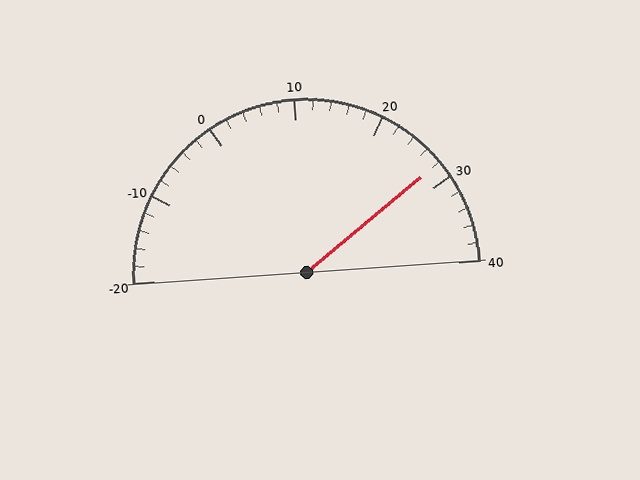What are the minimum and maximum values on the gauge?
The gauge ranges from -20 to 40.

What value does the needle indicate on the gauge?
The needle indicates approximately 28.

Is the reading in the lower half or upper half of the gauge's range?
The reading is in the upper half of the range (-20 to 40).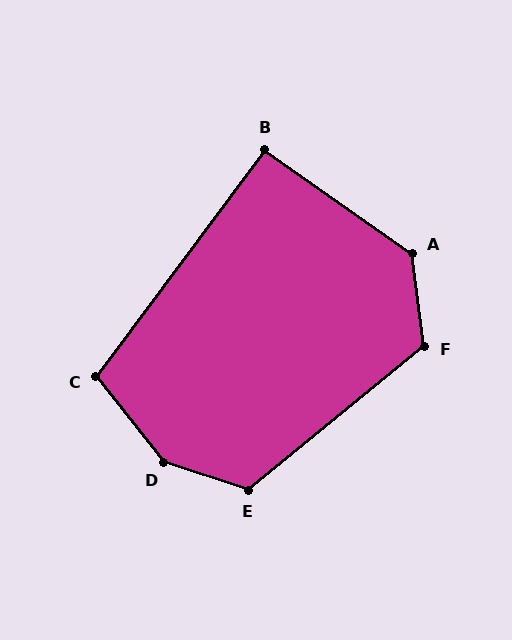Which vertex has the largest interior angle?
D, at approximately 146 degrees.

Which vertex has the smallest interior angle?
B, at approximately 92 degrees.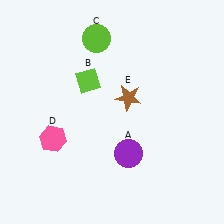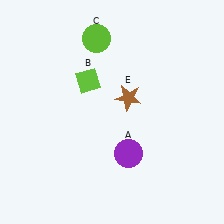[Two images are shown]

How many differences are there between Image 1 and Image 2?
There is 1 difference between the two images.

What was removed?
The pink hexagon (D) was removed in Image 2.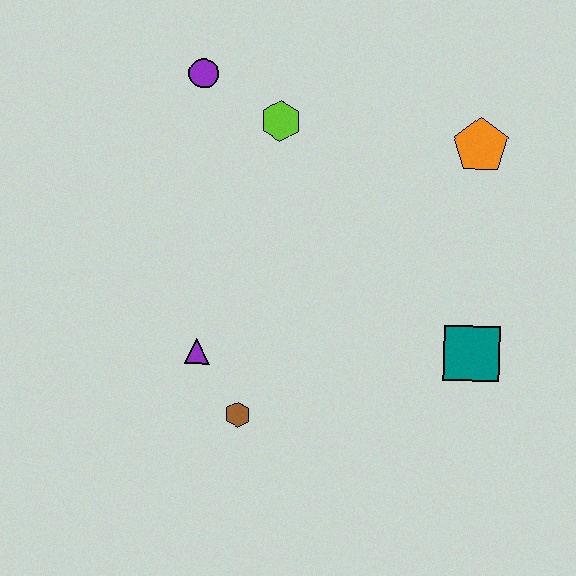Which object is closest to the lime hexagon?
The purple circle is closest to the lime hexagon.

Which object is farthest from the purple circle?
The teal square is farthest from the purple circle.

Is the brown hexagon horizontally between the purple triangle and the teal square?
Yes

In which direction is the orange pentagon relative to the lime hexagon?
The orange pentagon is to the right of the lime hexagon.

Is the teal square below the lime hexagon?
Yes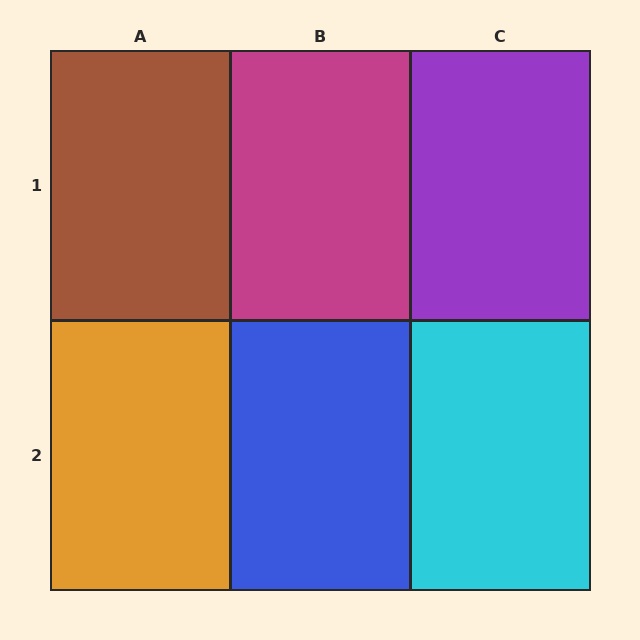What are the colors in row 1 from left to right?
Brown, magenta, purple.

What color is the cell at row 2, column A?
Orange.